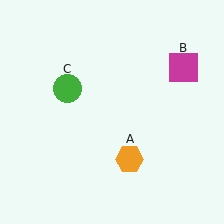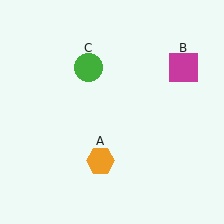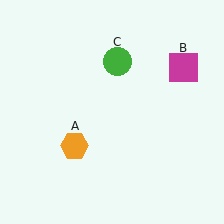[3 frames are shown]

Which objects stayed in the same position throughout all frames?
Magenta square (object B) remained stationary.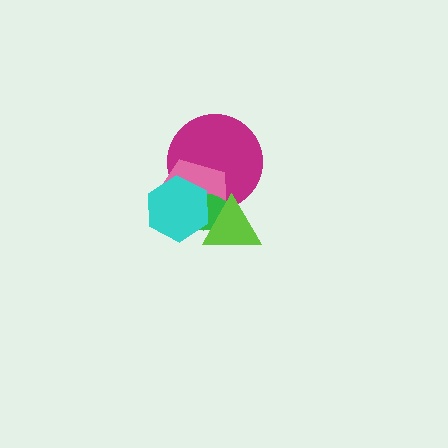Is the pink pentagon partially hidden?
Yes, it is partially covered by another shape.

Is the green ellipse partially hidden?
Yes, it is partially covered by another shape.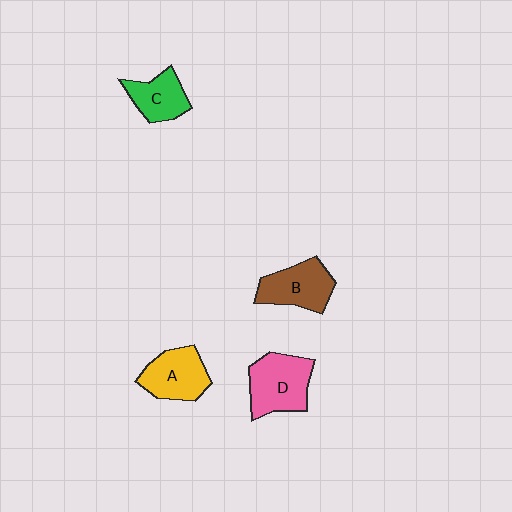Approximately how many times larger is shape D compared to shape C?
Approximately 1.5 times.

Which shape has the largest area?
Shape D (pink).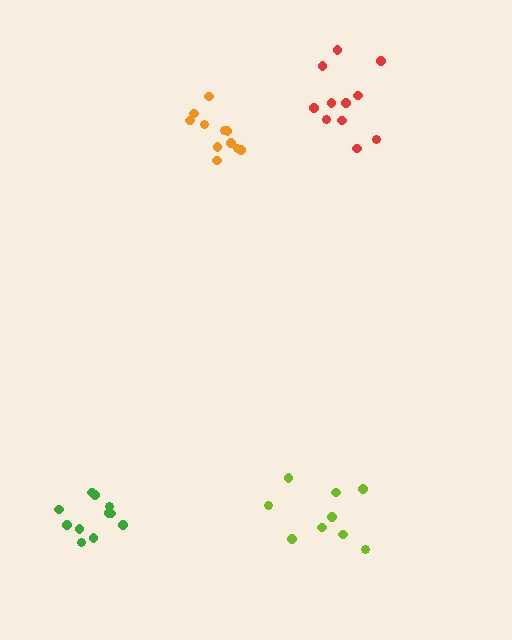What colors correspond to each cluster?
The clusters are colored: red, orange, lime, green.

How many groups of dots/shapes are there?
There are 4 groups.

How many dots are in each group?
Group 1: 11 dots, Group 2: 11 dots, Group 3: 9 dots, Group 4: 11 dots (42 total).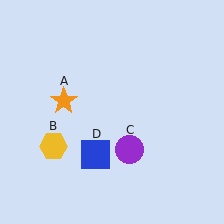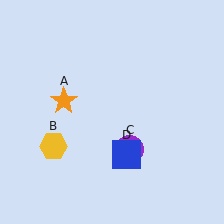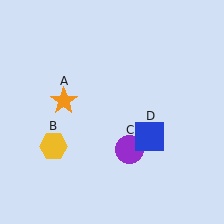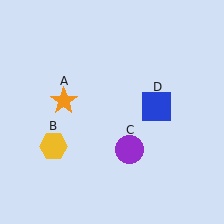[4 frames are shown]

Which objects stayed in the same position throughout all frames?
Orange star (object A) and yellow hexagon (object B) and purple circle (object C) remained stationary.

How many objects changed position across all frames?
1 object changed position: blue square (object D).